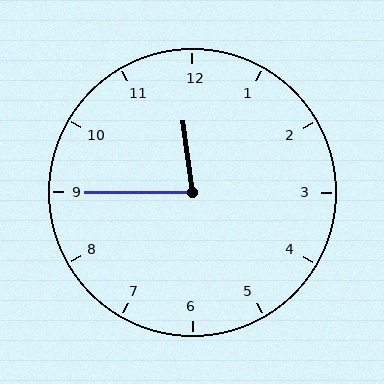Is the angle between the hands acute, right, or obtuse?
It is acute.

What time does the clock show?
11:45.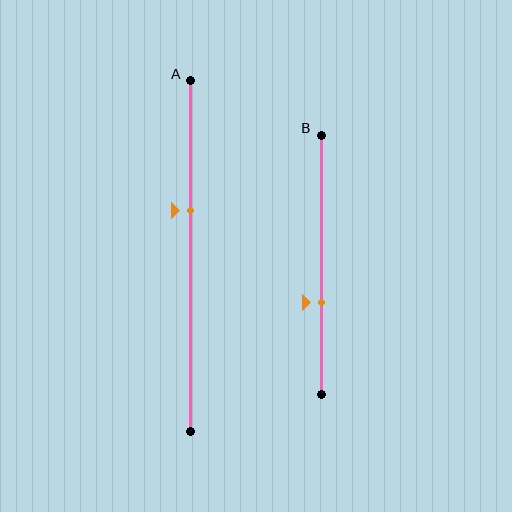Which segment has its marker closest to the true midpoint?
Segment A has its marker closest to the true midpoint.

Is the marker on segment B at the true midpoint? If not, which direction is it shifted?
No, the marker on segment B is shifted downward by about 14% of the segment length.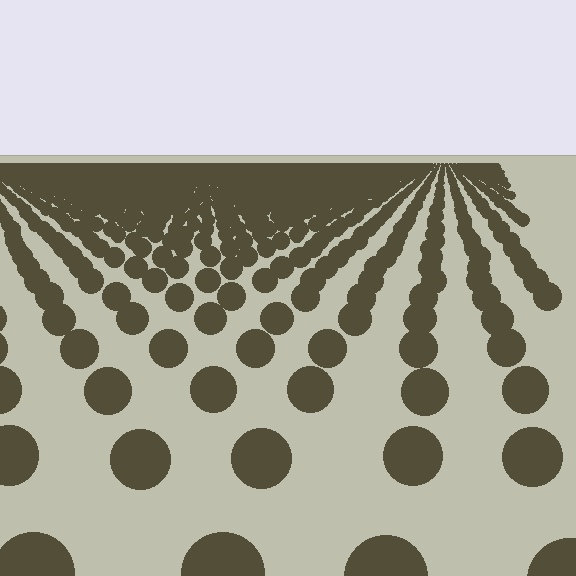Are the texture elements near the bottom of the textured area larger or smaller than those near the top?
Larger. Near the bottom, elements are closer to the viewer and appear at a bigger on-screen size.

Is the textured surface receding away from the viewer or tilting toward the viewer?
The surface is receding away from the viewer. Texture elements get smaller and denser toward the top.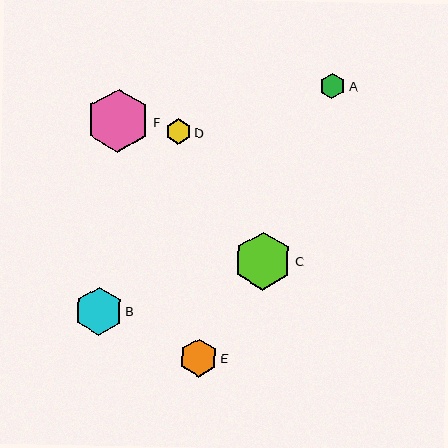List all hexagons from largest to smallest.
From largest to smallest: F, C, B, E, A, D.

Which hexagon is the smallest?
Hexagon D is the smallest with a size of approximately 26 pixels.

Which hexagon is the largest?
Hexagon F is the largest with a size of approximately 63 pixels.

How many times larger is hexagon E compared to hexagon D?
Hexagon E is approximately 1.5 times the size of hexagon D.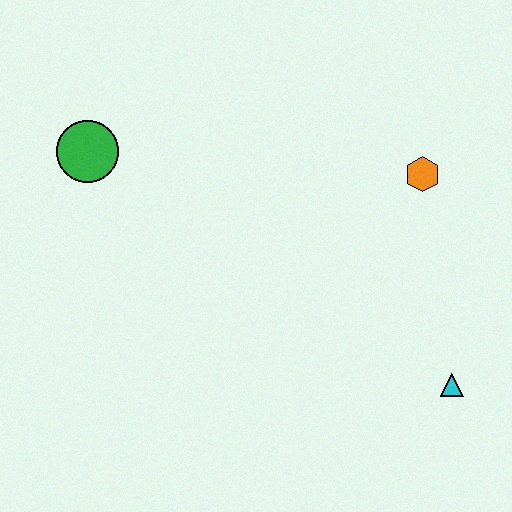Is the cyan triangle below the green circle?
Yes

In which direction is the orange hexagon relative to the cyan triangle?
The orange hexagon is above the cyan triangle.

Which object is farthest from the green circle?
The cyan triangle is farthest from the green circle.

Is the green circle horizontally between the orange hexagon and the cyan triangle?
No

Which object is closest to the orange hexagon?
The cyan triangle is closest to the orange hexagon.